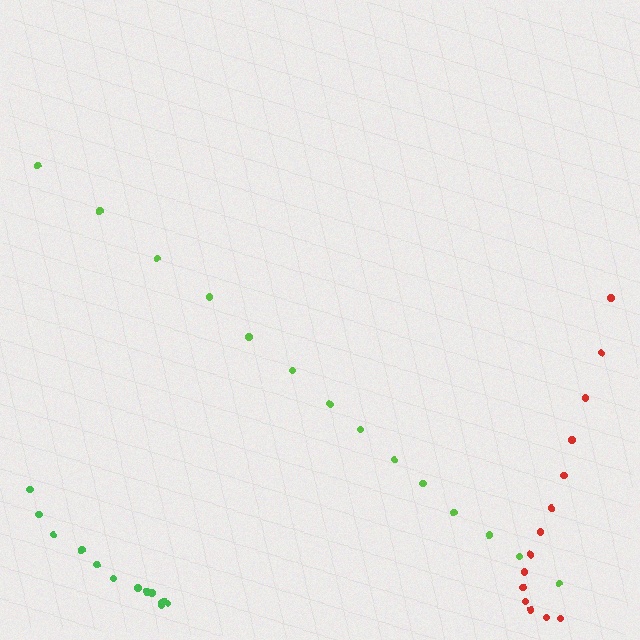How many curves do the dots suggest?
There are 3 distinct paths.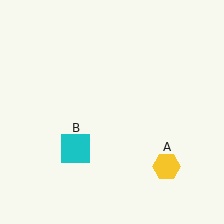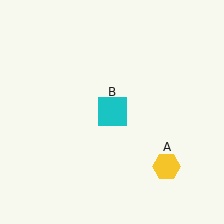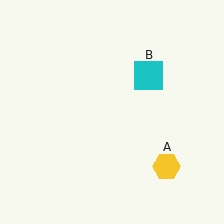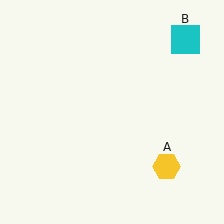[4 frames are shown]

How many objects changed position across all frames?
1 object changed position: cyan square (object B).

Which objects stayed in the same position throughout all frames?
Yellow hexagon (object A) remained stationary.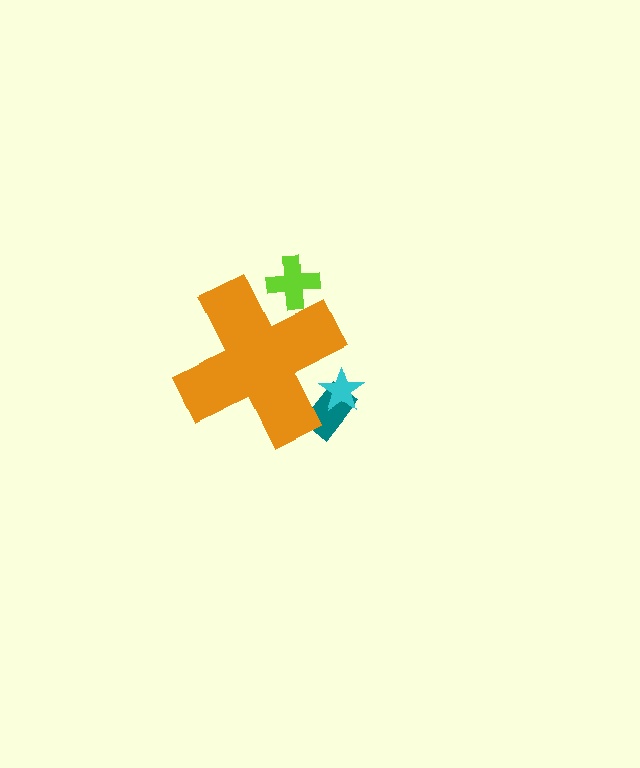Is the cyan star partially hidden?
Yes, the cyan star is partially hidden behind the orange cross.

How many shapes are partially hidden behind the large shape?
3 shapes are partially hidden.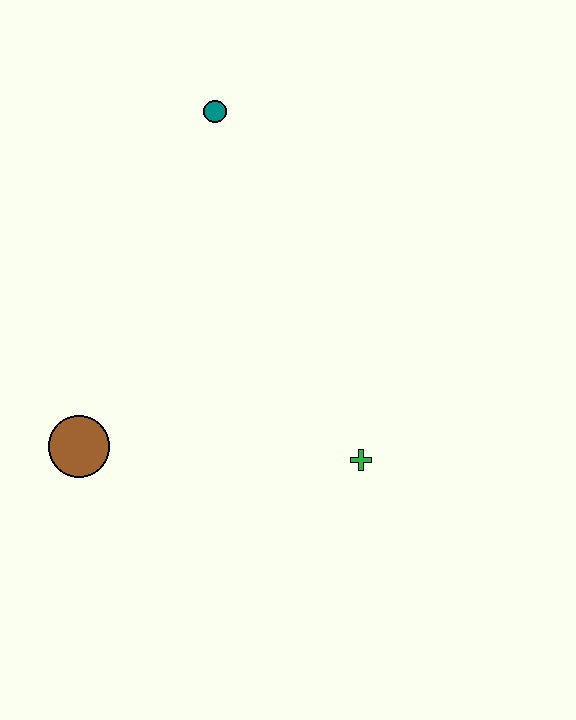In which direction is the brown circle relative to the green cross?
The brown circle is to the left of the green cross.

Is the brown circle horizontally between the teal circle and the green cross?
No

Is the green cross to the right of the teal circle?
Yes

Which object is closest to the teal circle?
The brown circle is closest to the teal circle.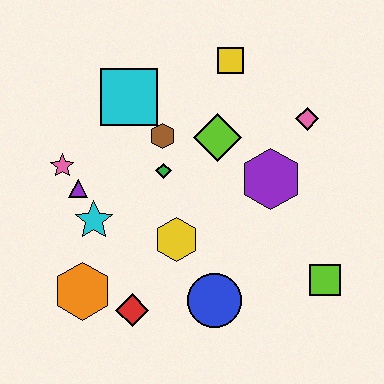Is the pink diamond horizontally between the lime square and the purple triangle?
Yes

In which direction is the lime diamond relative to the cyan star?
The lime diamond is to the right of the cyan star.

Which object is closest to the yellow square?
The lime diamond is closest to the yellow square.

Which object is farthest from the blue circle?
The yellow square is farthest from the blue circle.